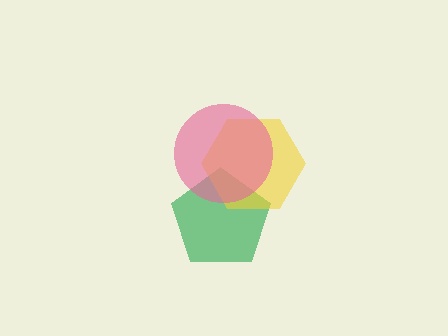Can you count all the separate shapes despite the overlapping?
Yes, there are 3 separate shapes.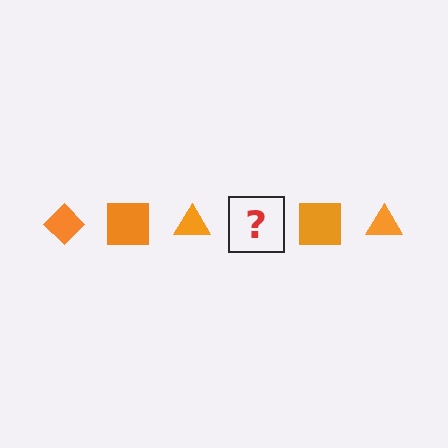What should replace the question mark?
The question mark should be replaced with an orange diamond.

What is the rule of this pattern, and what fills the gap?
The rule is that the pattern cycles through diamond, square, triangle shapes in orange. The gap should be filled with an orange diamond.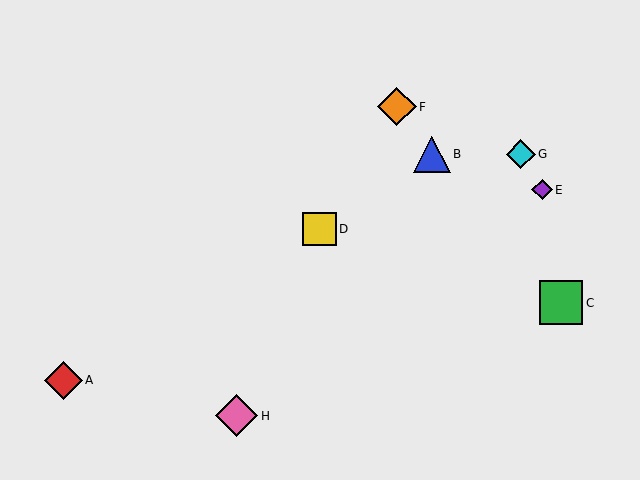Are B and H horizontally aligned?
No, B is at y≈154 and H is at y≈416.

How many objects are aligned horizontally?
2 objects (B, G) are aligned horizontally.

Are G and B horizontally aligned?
Yes, both are at y≈154.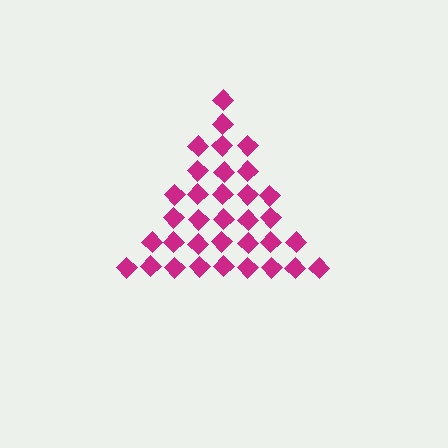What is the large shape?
The large shape is a triangle.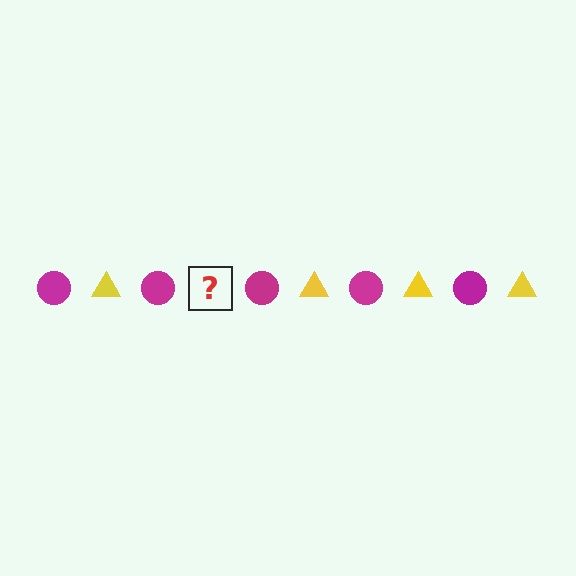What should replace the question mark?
The question mark should be replaced with a yellow triangle.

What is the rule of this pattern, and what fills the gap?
The rule is that the pattern alternates between magenta circle and yellow triangle. The gap should be filled with a yellow triangle.